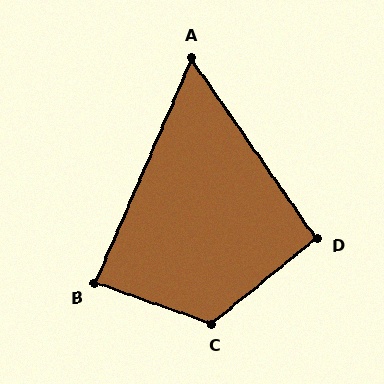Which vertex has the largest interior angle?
C, at approximately 122 degrees.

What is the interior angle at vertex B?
Approximately 86 degrees (approximately right).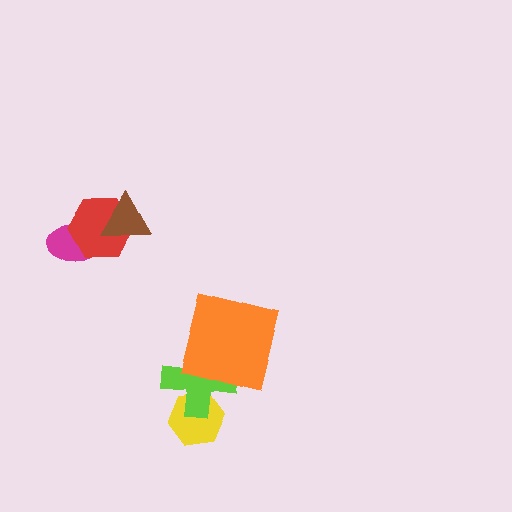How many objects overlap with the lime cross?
2 objects overlap with the lime cross.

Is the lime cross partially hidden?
Yes, it is partially covered by another shape.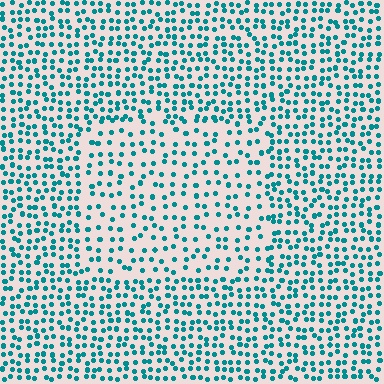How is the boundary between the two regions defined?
The boundary is defined by a change in element density (approximately 1.7x ratio). All elements are the same color, size, and shape.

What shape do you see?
I see a rectangle.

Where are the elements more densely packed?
The elements are more densely packed outside the rectangle boundary.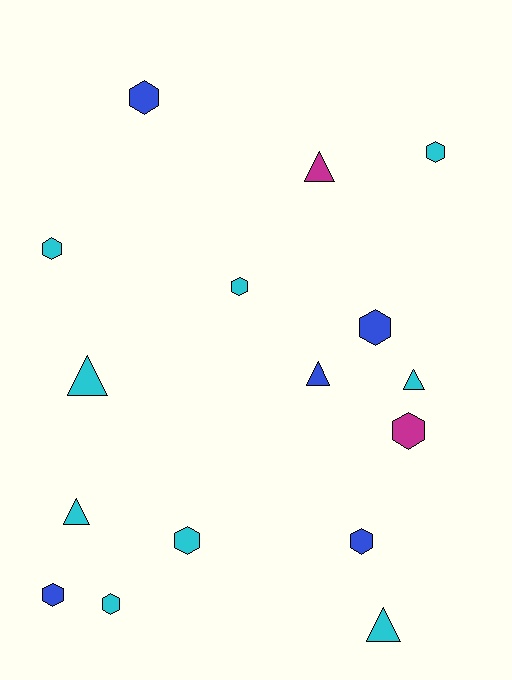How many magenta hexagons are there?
There is 1 magenta hexagon.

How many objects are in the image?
There are 16 objects.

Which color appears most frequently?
Cyan, with 9 objects.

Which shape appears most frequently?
Hexagon, with 10 objects.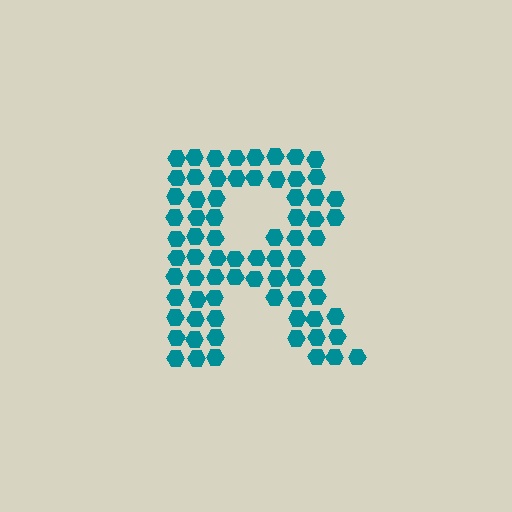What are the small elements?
The small elements are hexagons.